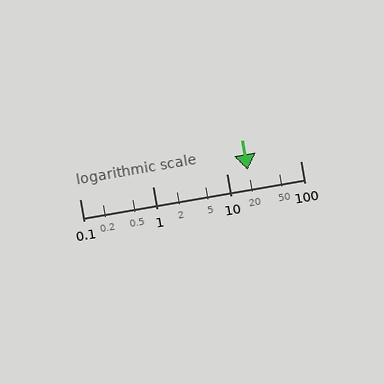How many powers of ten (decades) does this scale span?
The scale spans 3 decades, from 0.1 to 100.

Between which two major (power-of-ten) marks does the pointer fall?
The pointer is between 10 and 100.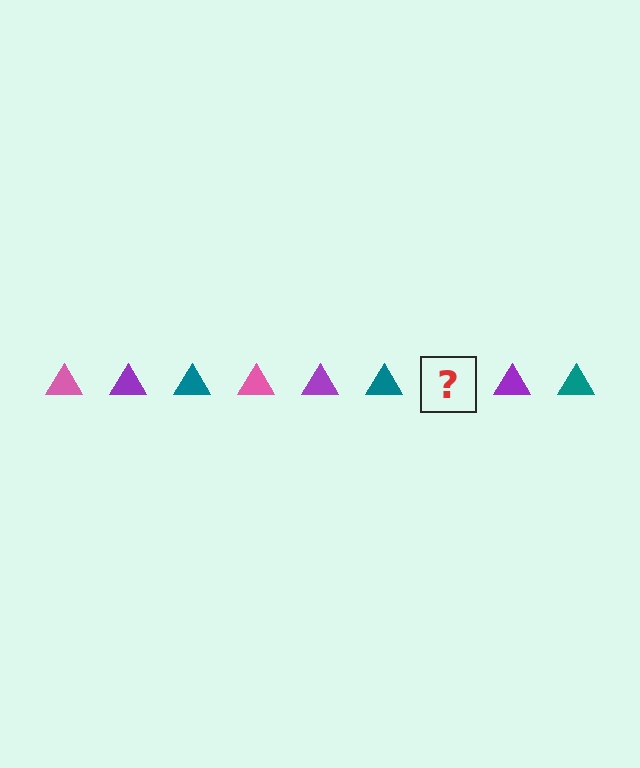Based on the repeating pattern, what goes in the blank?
The blank should be a pink triangle.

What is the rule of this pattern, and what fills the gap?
The rule is that the pattern cycles through pink, purple, teal triangles. The gap should be filled with a pink triangle.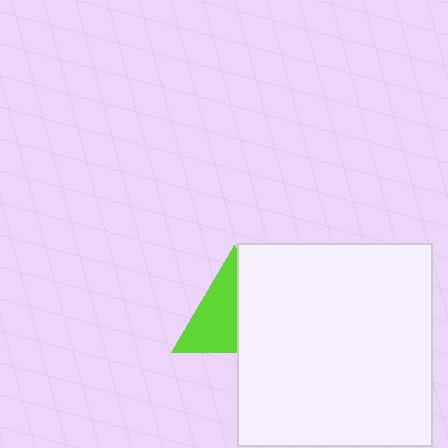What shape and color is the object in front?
The object in front is a white rectangle.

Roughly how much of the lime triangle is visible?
About half of it is visible (roughly 55%).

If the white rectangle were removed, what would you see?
You would see the complete lime triangle.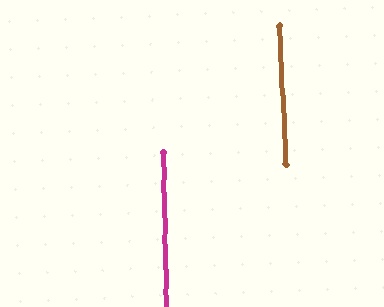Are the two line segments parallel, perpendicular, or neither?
Parallel — their directions differ by only 1.8°.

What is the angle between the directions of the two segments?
Approximately 2 degrees.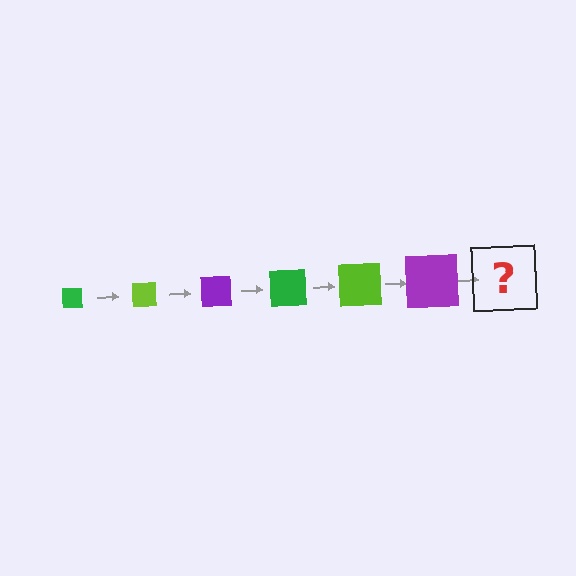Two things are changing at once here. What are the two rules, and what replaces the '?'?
The two rules are that the square grows larger each step and the color cycles through green, lime, and purple. The '?' should be a green square, larger than the previous one.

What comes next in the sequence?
The next element should be a green square, larger than the previous one.